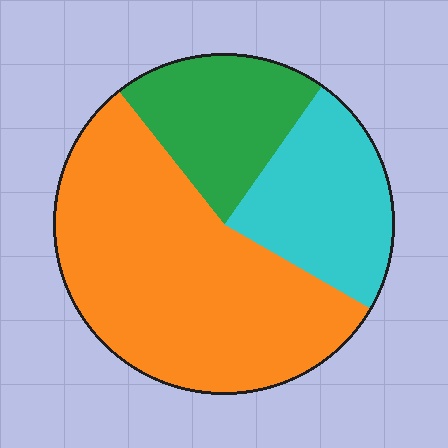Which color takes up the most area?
Orange, at roughly 55%.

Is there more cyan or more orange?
Orange.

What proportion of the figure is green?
Green takes up about one fifth (1/5) of the figure.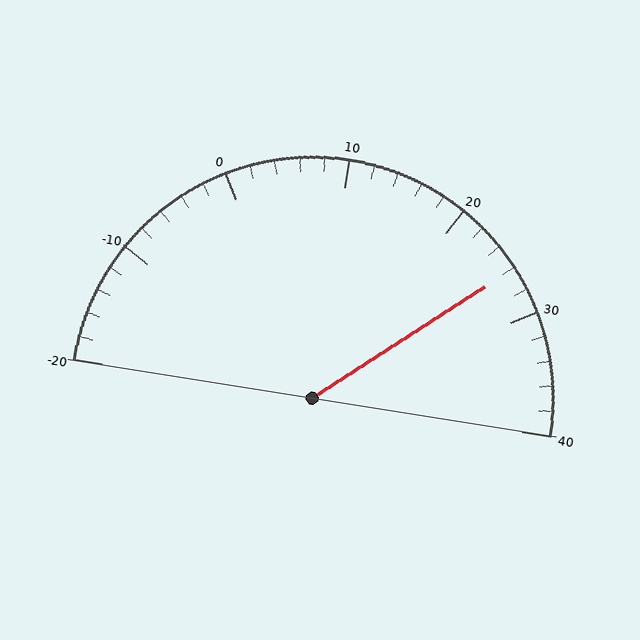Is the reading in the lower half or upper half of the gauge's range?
The reading is in the upper half of the range (-20 to 40).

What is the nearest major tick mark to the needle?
The nearest major tick mark is 30.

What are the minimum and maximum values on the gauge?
The gauge ranges from -20 to 40.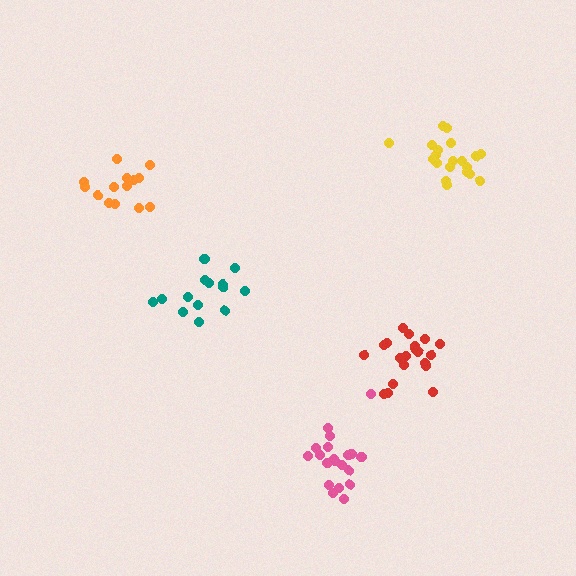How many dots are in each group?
Group 1: 14 dots, Group 2: 20 dots, Group 3: 20 dots, Group 4: 20 dots, Group 5: 14 dots (88 total).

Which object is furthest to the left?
The orange cluster is leftmost.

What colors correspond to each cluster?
The clusters are colored: teal, red, pink, yellow, orange.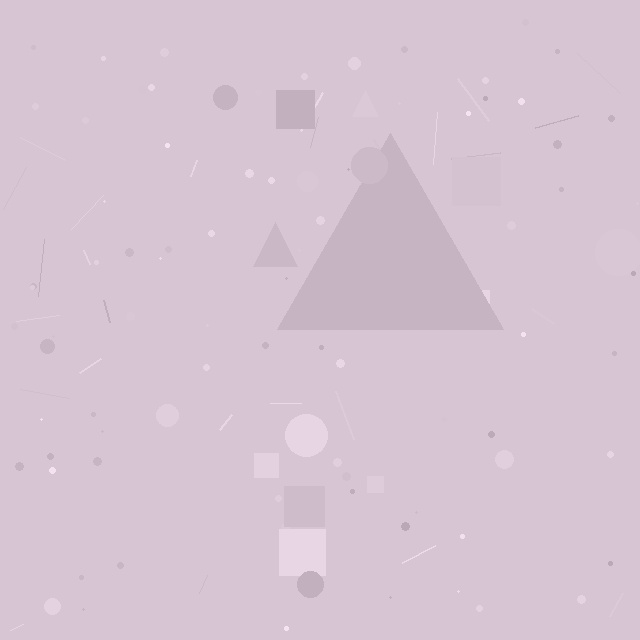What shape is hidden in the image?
A triangle is hidden in the image.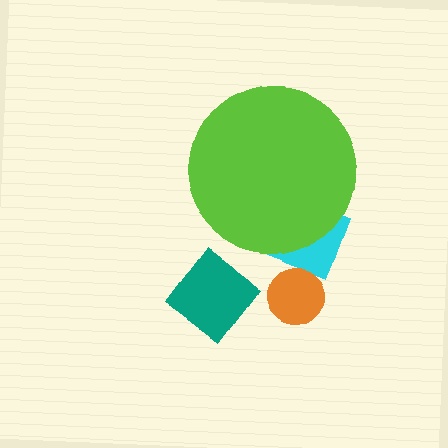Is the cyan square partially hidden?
Yes, the cyan square is partially hidden behind the lime circle.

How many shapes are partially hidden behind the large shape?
1 shape is partially hidden.